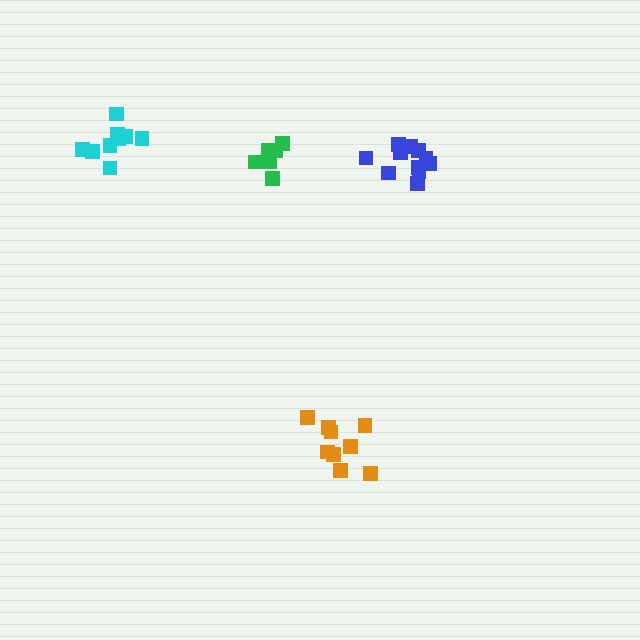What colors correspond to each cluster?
The clusters are colored: green, blue, orange, cyan.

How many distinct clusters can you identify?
There are 4 distinct clusters.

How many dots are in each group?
Group 1: 6 dots, Group 2: 11 dots, Group 3: 9 dots, Group 4: 9 dots (35 total).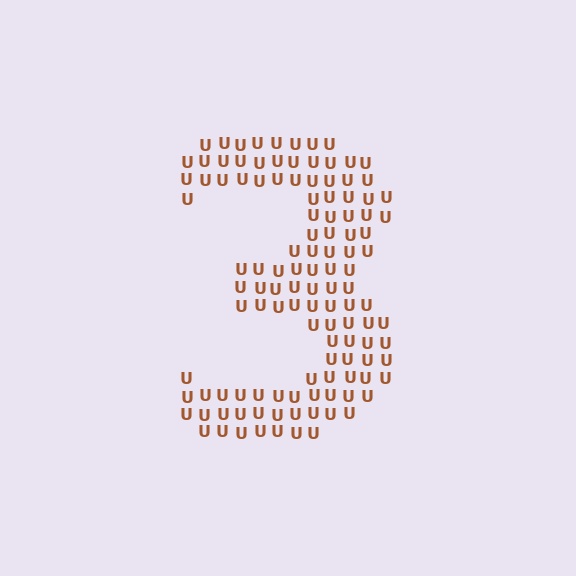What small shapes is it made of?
It is made of small letter U's.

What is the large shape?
The large shape is the digit 3.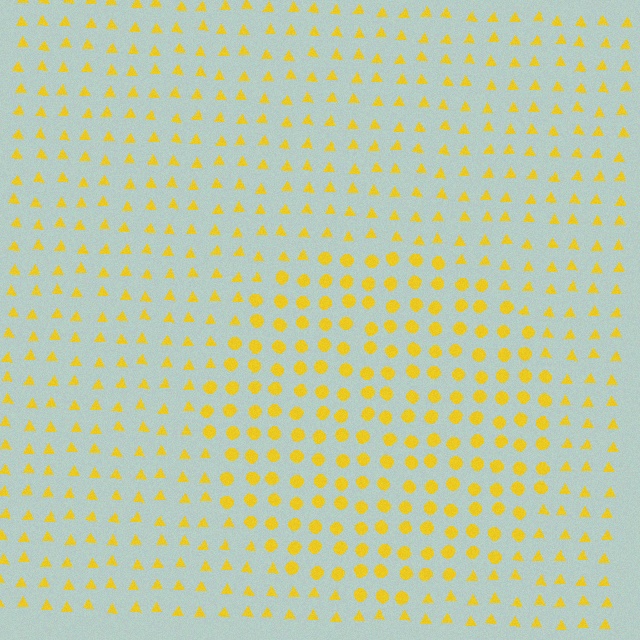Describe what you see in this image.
The image is filled with small yellow elements arranged in a uniform grid. A circle-shaped region contains circles, while the surrounding area contains triangles. The boundary is defined purely by the change in element shape.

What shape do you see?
I see a circle.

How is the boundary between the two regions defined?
The boundary is defined by a change in element shape: circles inside vs. triangles outside. All elements share the same color and spacing.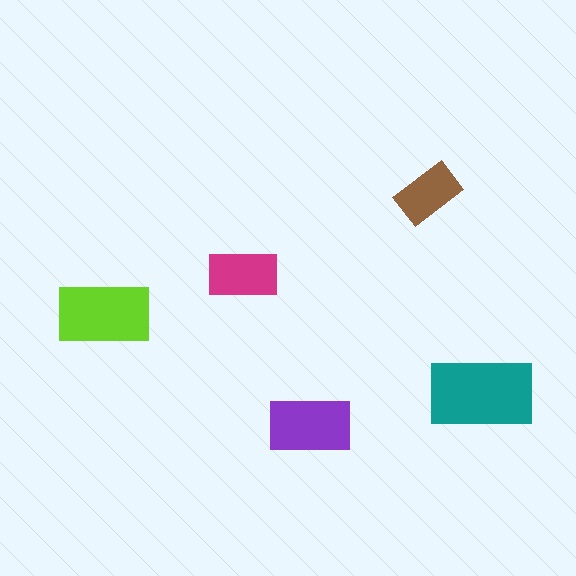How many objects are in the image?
There are 5 objects in the image.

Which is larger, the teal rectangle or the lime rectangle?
The teal one.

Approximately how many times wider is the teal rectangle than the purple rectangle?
About 1.5 times wider.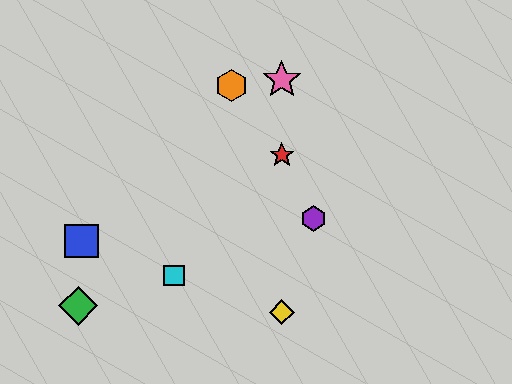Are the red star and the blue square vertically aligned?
No, the red star is at x≈282 and the blue square is at x≈82.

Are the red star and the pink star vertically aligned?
Yes, both are at x≈282.